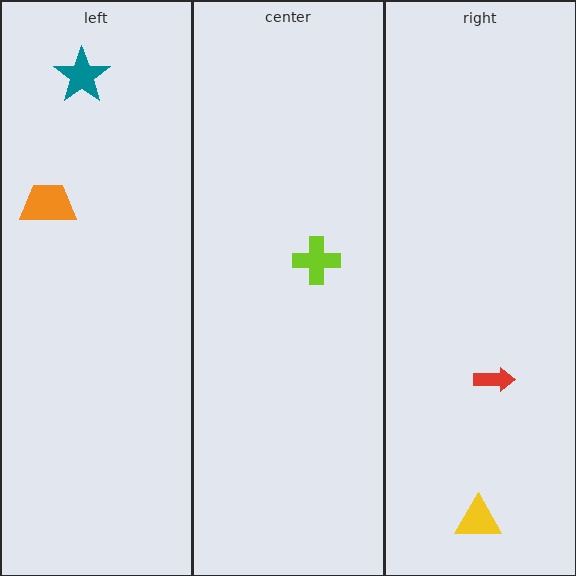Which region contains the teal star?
The left region.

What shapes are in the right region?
The yellow triangle, the red arrow.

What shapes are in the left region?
The orange trapezoid, the teal star.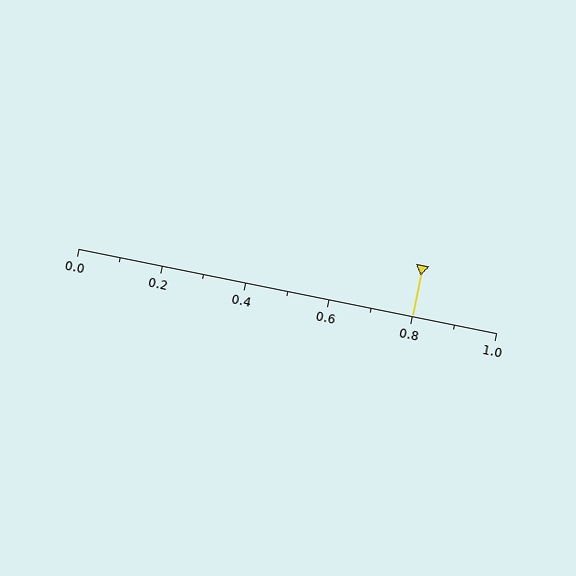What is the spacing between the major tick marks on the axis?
The major ticks are spaced 0.2 apart.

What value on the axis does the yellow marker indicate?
The marker indicates approximately 0.8.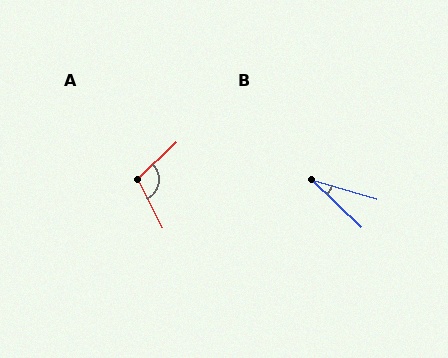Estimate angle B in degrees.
Approximately 27 degrees.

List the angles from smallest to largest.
B (27°), A (107°).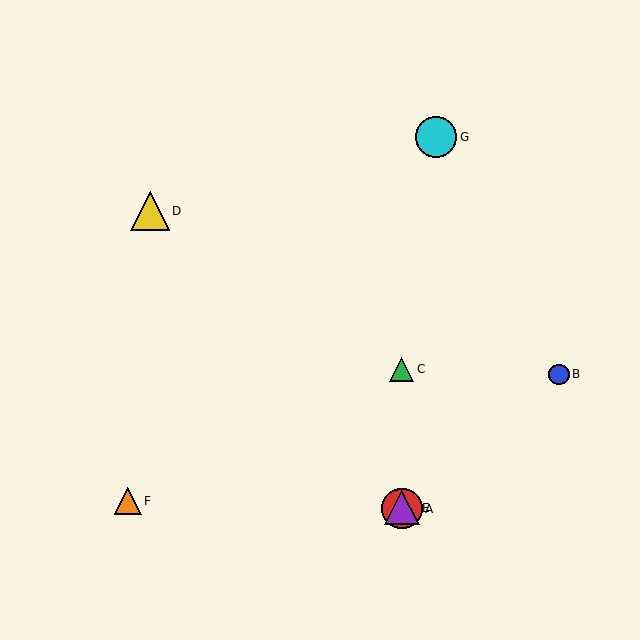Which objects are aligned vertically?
Objects A, C, E are aligned vertically.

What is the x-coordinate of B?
Object B is at x≈559.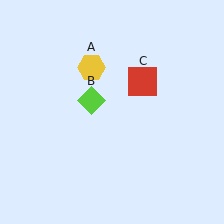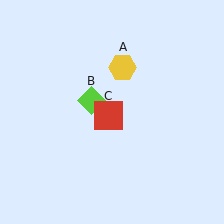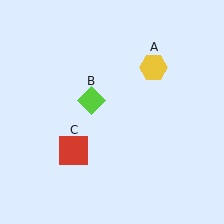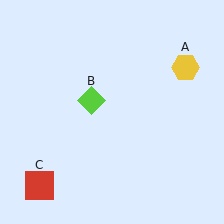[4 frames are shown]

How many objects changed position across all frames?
2 objects changed position: yellow hexagon (object A), red square (object C).